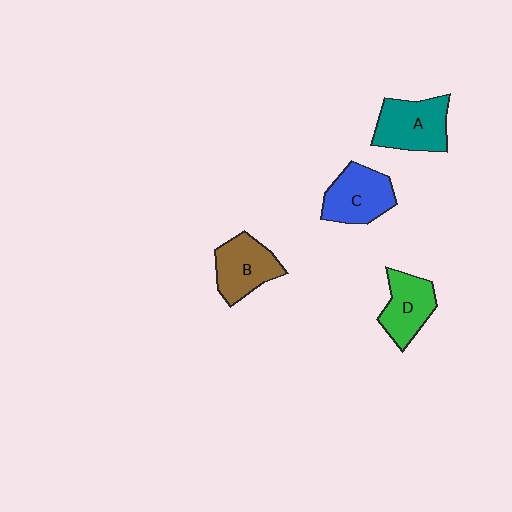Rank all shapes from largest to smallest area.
From largest to smallest: A (teal), C (blue), B (brown), D (green).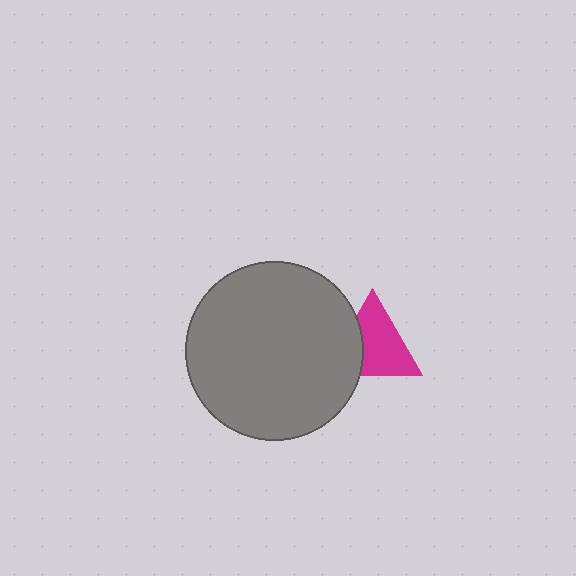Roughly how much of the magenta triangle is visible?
Most of it is visible (roughly 69%).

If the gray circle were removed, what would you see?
You would see the complete magenta triangle.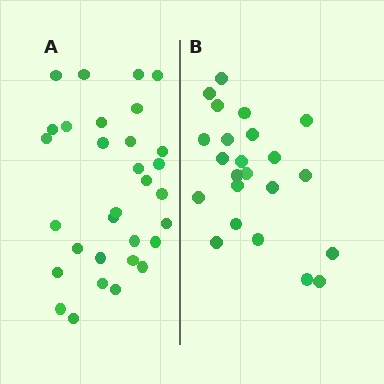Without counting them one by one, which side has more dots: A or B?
Region A (the left region) has more dots.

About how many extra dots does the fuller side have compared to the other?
Region A has roughly 8 or so more dots than region B.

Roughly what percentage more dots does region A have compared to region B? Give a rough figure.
About 35% more.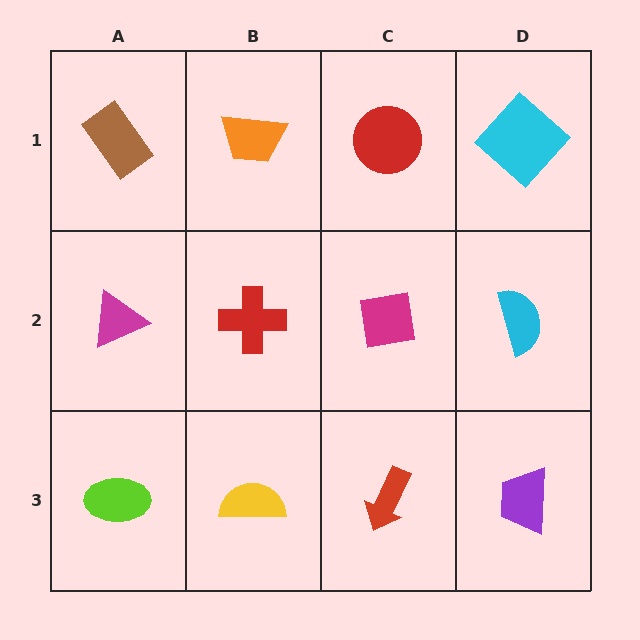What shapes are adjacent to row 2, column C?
A red circle (row 1, column C), a red arrow (row 3, column C), a red cross (row 2, column B), a cyan semicircle (row 2, column D).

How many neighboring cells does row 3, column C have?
3.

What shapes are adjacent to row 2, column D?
A cyan diamond (row 1, column D), a purple trapezoid (row 3, column D), a magenta square (row 2, column C).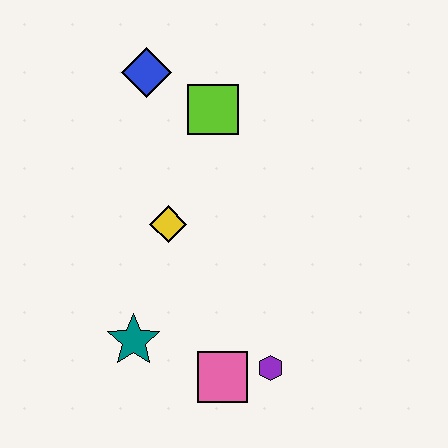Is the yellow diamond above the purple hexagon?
Yes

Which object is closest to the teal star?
The pink square is closest to the teal star.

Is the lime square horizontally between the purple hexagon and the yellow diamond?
Yes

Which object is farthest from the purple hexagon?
The blue diamond is farthest from the purple hexagon.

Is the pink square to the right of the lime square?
Yes